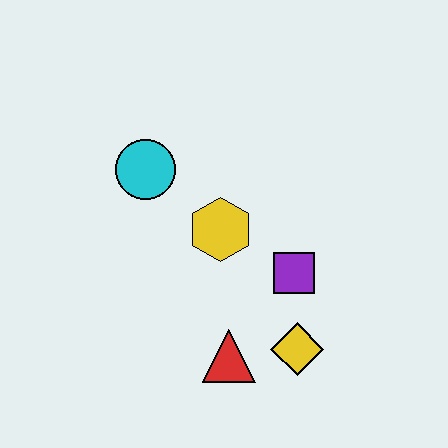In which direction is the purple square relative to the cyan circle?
The purple square is to the right of the cyan circle.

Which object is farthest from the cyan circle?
The yellow diamond is farthest from the cyan circle.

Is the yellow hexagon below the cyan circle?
Yes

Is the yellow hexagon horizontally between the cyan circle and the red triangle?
Yes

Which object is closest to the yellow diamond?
The red triangle is closest to the yellow diamond.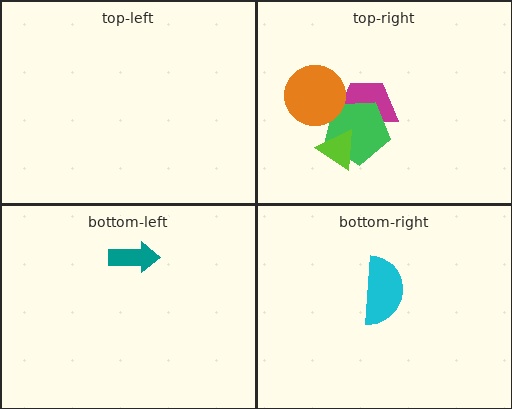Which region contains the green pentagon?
The top-right region.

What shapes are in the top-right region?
The magenta trapezoid, the green pentagon, the orange circle, the lime triangle.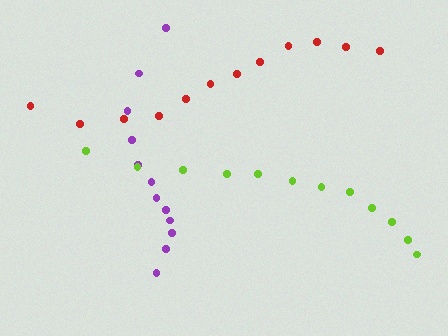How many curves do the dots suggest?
There are 3 distinct paths.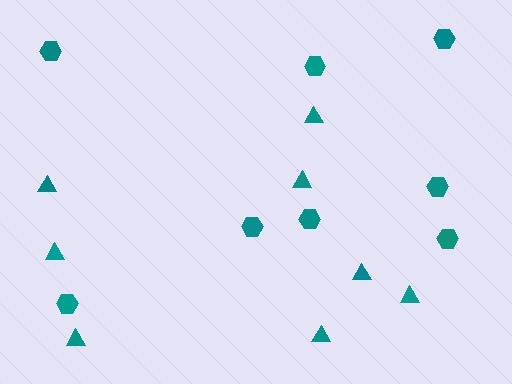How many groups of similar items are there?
There are 2 groups: one group of hexagons (8) and one group of triangles (8).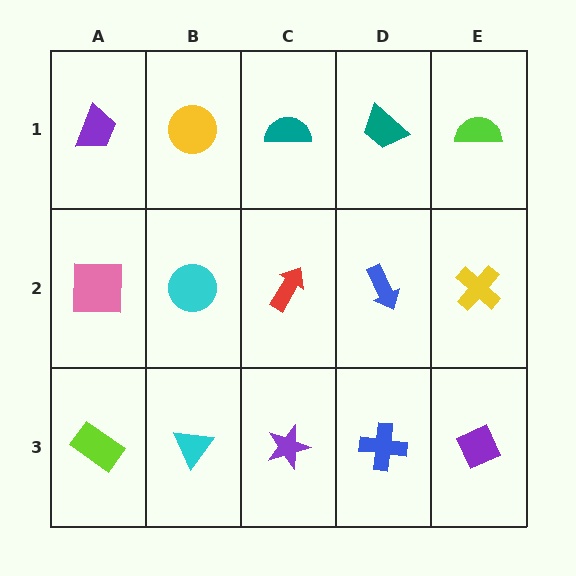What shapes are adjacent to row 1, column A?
A pink square (row 2, column A), a yellow circle (row 1, column B).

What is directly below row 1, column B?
A cyan circle.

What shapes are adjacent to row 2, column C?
A teal semicircle (row 1, column C), a purple star (row 3, column C), a cyan circle (row 2, column B), a blue arrow (row 2, column D).